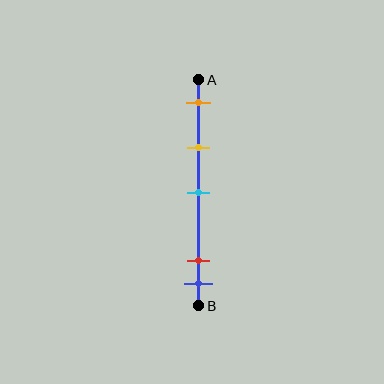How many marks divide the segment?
There are 5 marks dividing the segment.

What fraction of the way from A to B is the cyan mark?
The cyan mark is approximately 50% (0.5) of the way from A to B.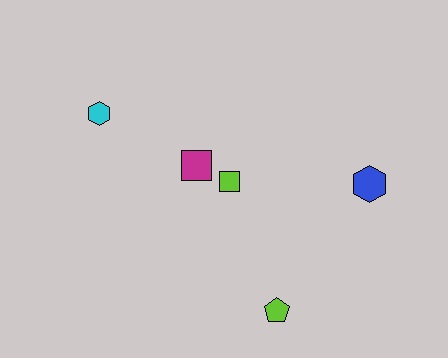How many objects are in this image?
There are 5 objects.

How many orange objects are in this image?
There are no orange objects.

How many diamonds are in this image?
There are no diamonds.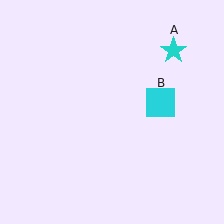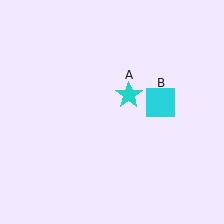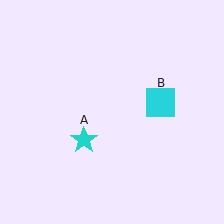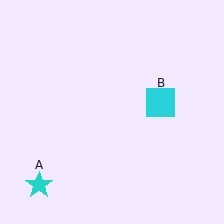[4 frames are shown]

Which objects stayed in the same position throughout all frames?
Cyan square (object B) remained stationary.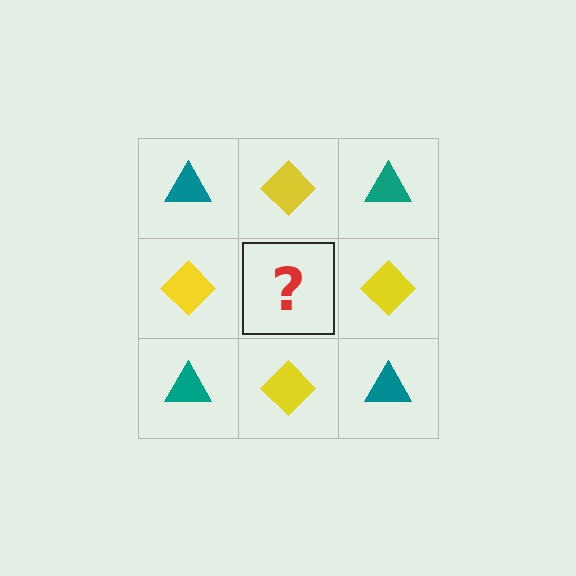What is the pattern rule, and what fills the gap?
The rule is that it alternates teal triangle and yellow diamond in a checkerboard pattern. The gap should be filled with a teal triangle.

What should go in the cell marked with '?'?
The missing cell should contain a teal triangle.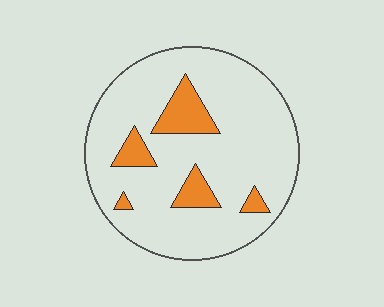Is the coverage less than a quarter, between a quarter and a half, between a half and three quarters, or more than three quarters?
Less than a quarter.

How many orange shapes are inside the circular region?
5.